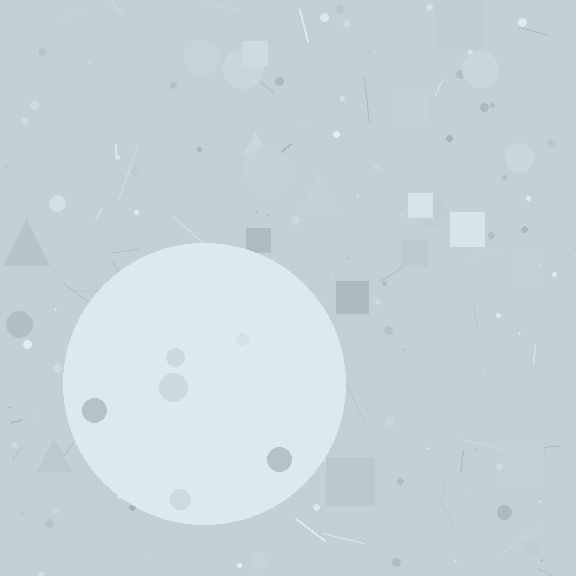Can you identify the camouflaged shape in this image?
The camouflaged shape is a circle.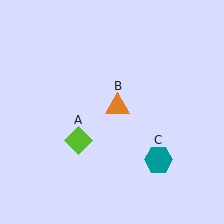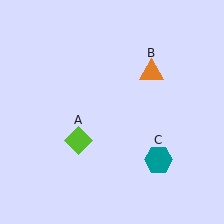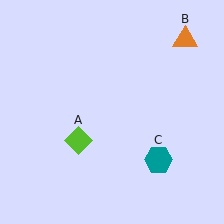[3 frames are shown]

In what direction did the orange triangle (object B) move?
The orange triangle (object B) moved up and to the right.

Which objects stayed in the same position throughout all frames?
Lime diamond (object A) and teal hexagon (object C) remained stationary.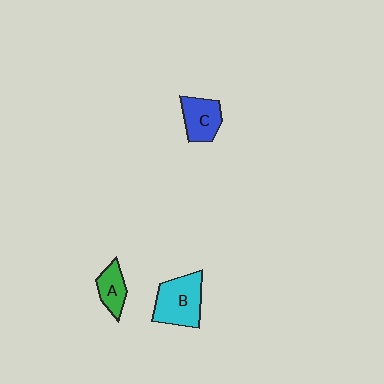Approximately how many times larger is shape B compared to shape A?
Approximately 1.8 times.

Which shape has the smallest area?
Shape A (green).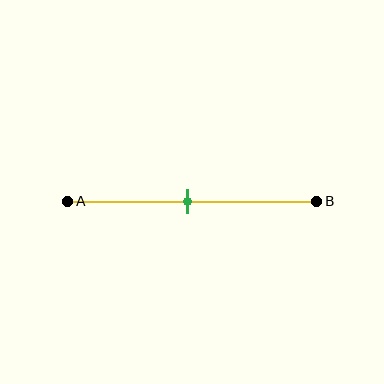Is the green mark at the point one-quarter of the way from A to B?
No, the mark is at about 50% from A, not at the 25% one-quarter point.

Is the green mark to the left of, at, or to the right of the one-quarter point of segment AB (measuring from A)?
The green mark is to the right of the one-quarter point of segment AB.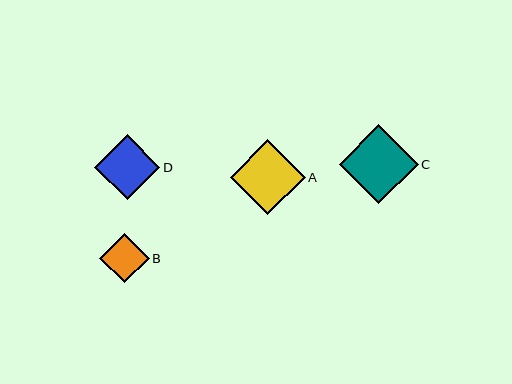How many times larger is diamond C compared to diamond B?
Diamond C is approximately 1.6 times the size of diamond B.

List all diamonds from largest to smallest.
From largest to smallest: C, A, D, B.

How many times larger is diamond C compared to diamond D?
Diamond C is approximately 1.2 times the size of diamond D.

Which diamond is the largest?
Diamond C is the largest with a size of approximately 79 pixels.